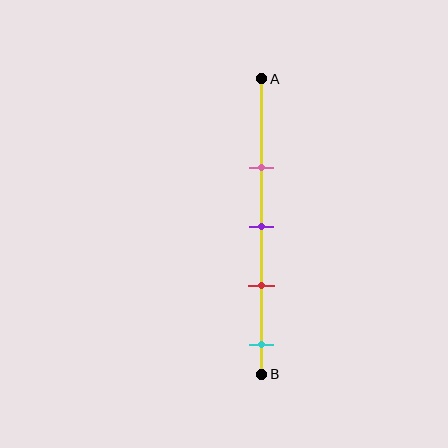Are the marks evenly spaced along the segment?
Yes, the marks are approximately evenly spaced.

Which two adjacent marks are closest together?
The purple and red marks are the closest adjacent pair.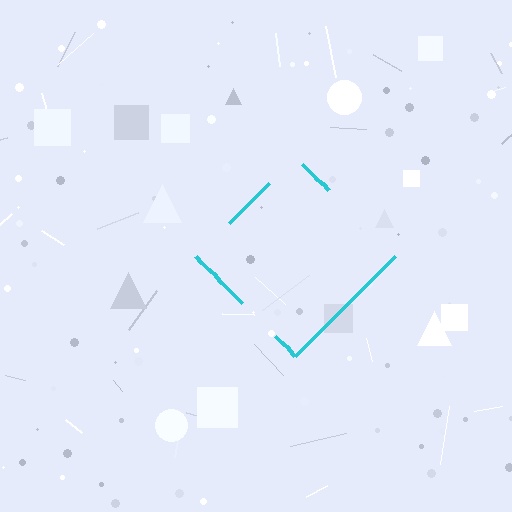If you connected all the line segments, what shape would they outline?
They would outline a diamond.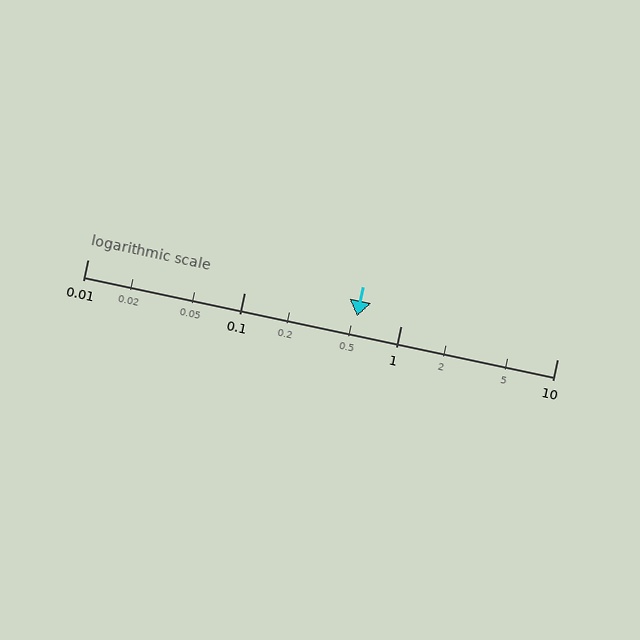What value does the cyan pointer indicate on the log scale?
The pointer indicates approximately 0.53.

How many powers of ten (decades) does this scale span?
The scale spans 3 decades, from 0.01 to 10.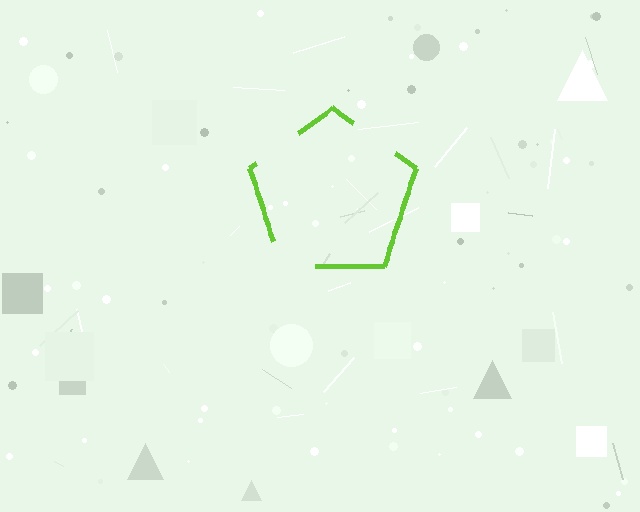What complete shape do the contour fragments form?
The contour fragments form a pentagon.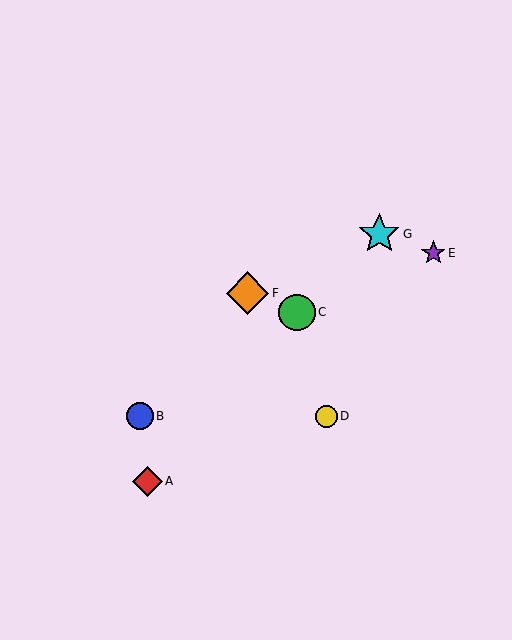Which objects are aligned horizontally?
Objects B, D are aligned horizontally.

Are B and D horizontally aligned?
Yes, both are at y≈416.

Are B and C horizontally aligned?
No, B is at y≈416 and C is at y≈312.